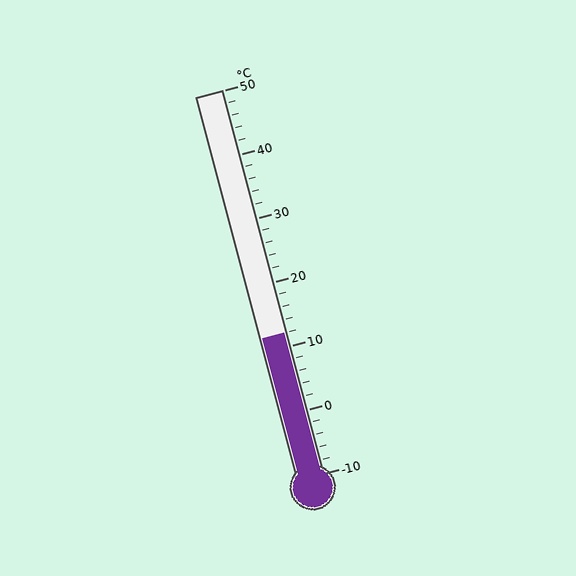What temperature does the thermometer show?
The thermometer shows approximately 12°C.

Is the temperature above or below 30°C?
The temperature is below 30°C.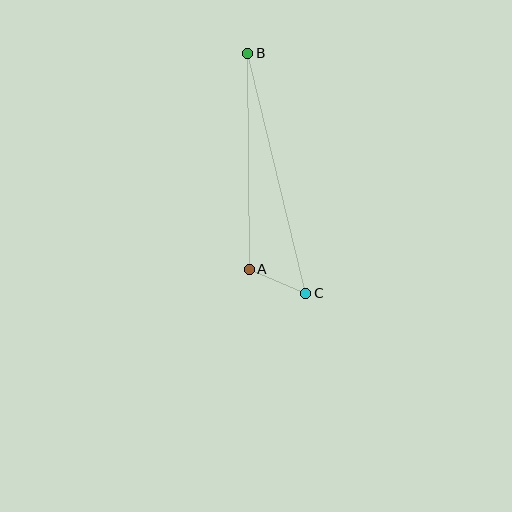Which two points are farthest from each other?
Points B and C are farthest from each other.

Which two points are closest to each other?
Points A and C are closest to each other.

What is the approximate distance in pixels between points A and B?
The distance between A and B is approximately 216 pixels.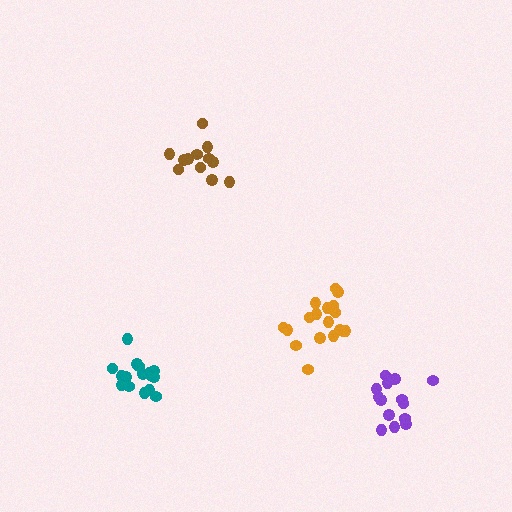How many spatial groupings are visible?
There are 4 spatial groupings.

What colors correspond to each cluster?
The clusters are colored: teal, orange, brown, purple.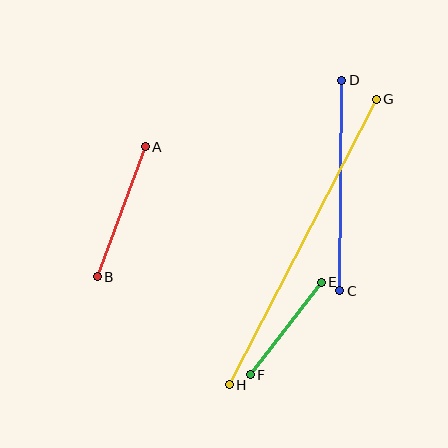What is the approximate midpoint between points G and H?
The midpoint is at approximately (303, 242) pixels.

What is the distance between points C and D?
The distance is approximately 210 pixels.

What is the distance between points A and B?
The distance is approximately 139 pixels.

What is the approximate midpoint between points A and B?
The midpoint is at approximately (121, 212) pixels.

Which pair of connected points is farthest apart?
Points G and H are farthest apart.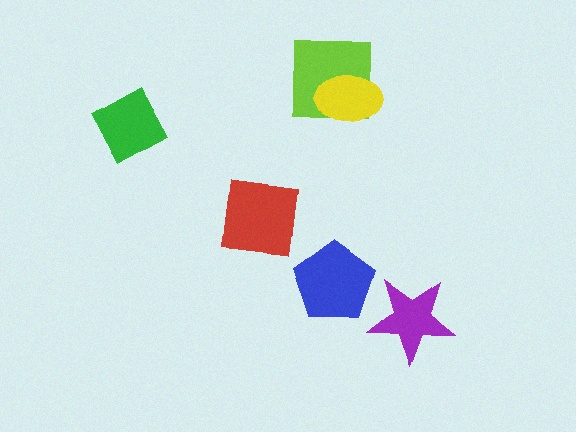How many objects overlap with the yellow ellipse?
1 object overlaps with the yellow ellipse.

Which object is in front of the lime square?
The yellow ellipse is in front of the lime square.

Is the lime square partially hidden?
Yes, it is partially covered by another shape.